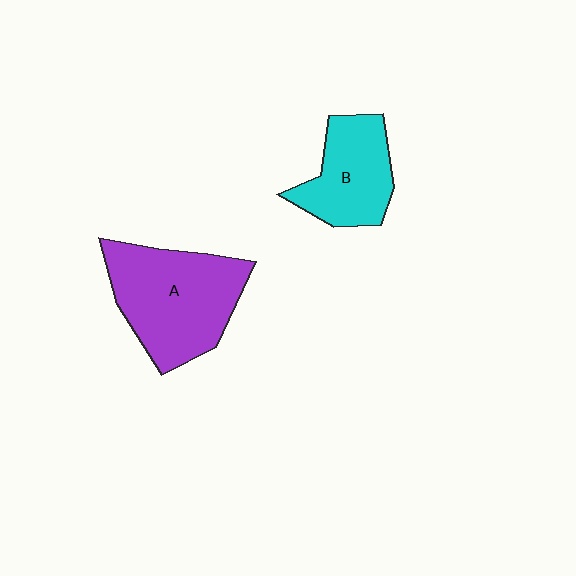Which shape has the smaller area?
Shape B (cyan).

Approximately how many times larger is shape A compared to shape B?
Approximately 1.5 times.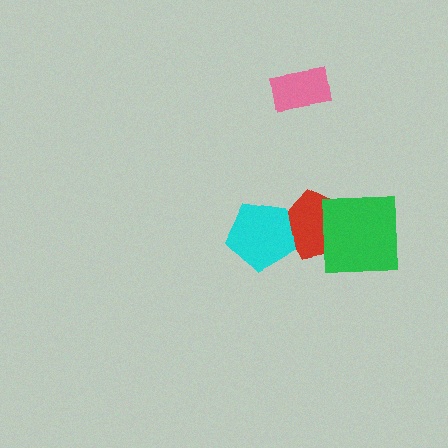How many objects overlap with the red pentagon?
2 objects overlap with the red pentagon.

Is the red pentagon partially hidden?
Yes, it is partially covered by another shape.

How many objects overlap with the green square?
1 object overlaps with the green square.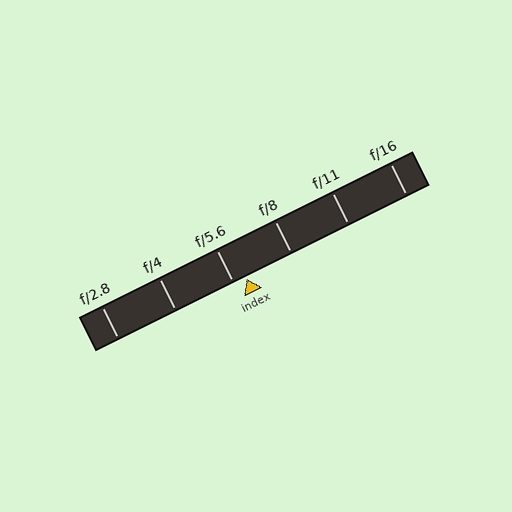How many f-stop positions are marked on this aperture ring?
There are 6 f-stop positions marked.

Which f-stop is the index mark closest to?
The index mark is closest to f/5.6.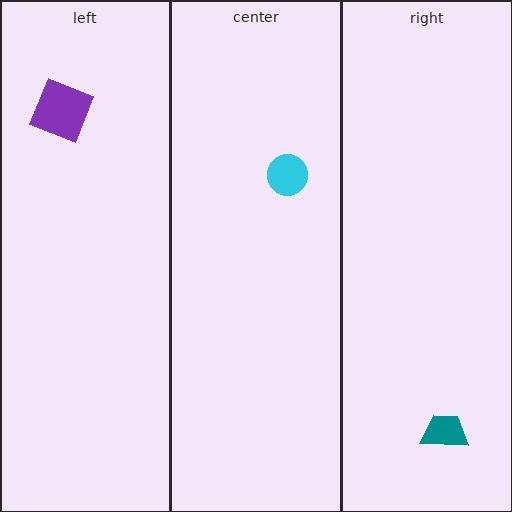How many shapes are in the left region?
1.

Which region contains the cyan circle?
The center region.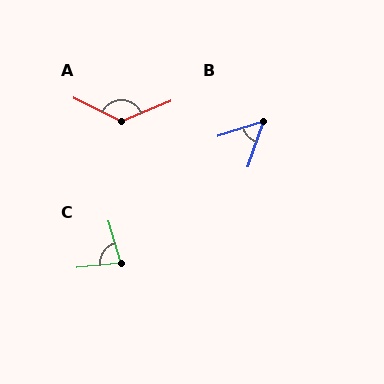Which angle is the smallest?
B, at approximately 53 degrees.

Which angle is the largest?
A, at approximately 131 degrees.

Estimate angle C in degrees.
Approximately 79 degrees.